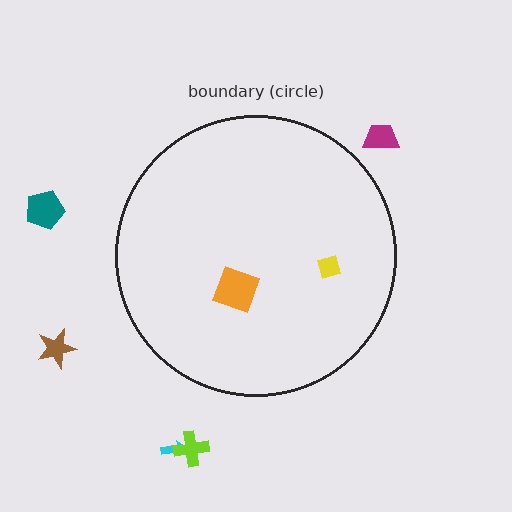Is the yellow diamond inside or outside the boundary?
Inside.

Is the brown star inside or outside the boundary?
Outside.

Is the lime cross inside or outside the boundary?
Outside.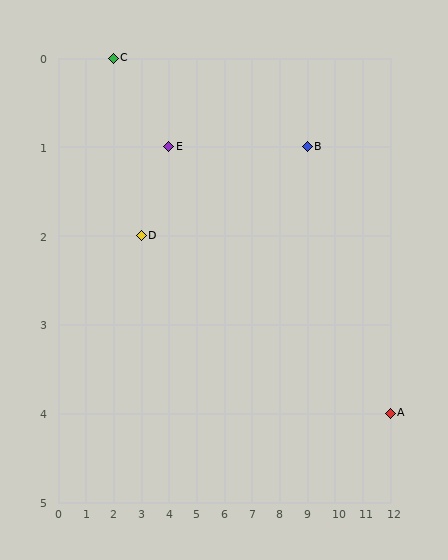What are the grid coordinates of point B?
Point B is at grid coordinates (9, 1).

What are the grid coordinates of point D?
Point D is at grid coordinates (3, 2).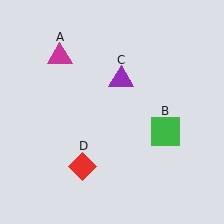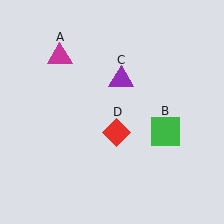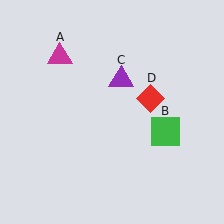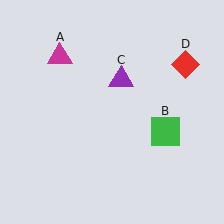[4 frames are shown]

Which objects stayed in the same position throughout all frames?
Magenta triangle (object A) and green square (object B) and purple triangle (object C) remained stationary.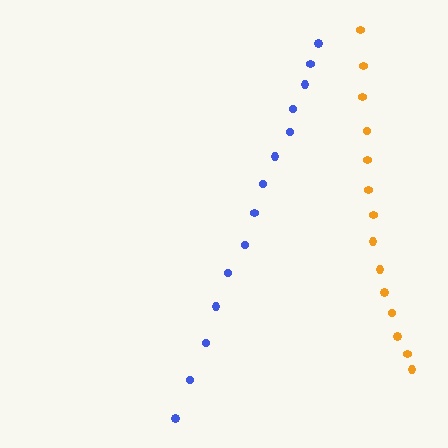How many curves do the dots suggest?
There are 2 distinct paths.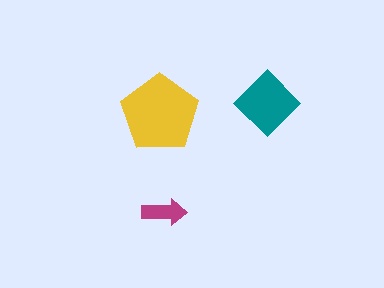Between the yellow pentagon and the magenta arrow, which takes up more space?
The yellow pentagon.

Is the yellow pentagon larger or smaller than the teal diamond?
Larger.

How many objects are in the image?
There are 3 objects in the image.